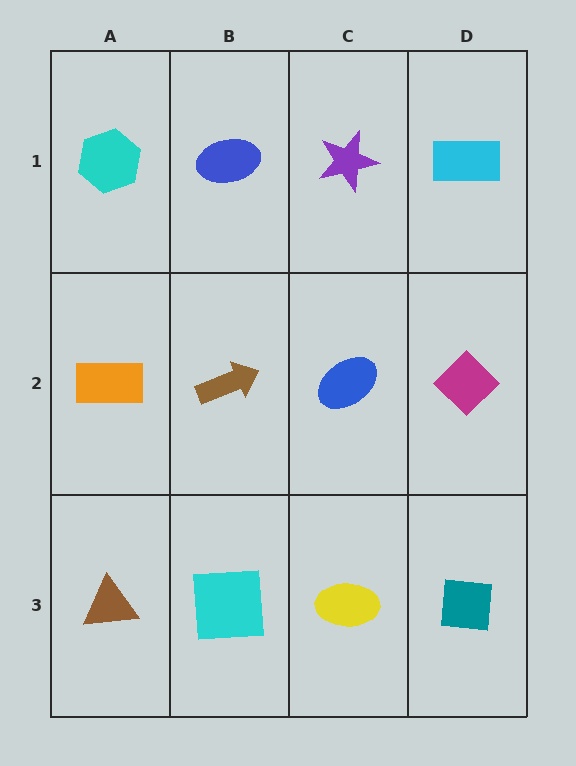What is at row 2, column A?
An orange rectangle.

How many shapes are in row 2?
4 shapes.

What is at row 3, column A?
A brown triangle.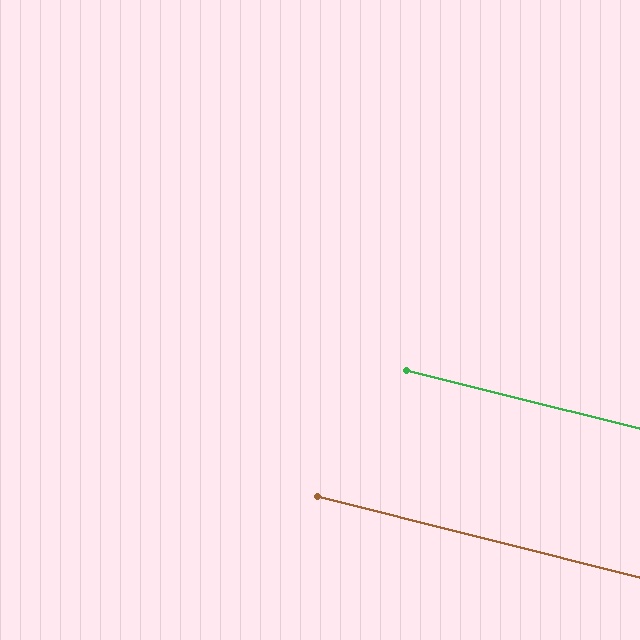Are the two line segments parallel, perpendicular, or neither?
Parallel — their directions differ by only 0.2°.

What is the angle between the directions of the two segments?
Approximately 0 degrees.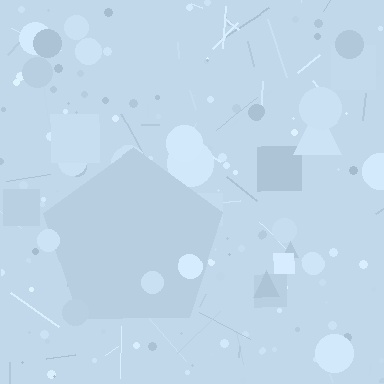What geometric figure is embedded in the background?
A pentagon is embedded in the background.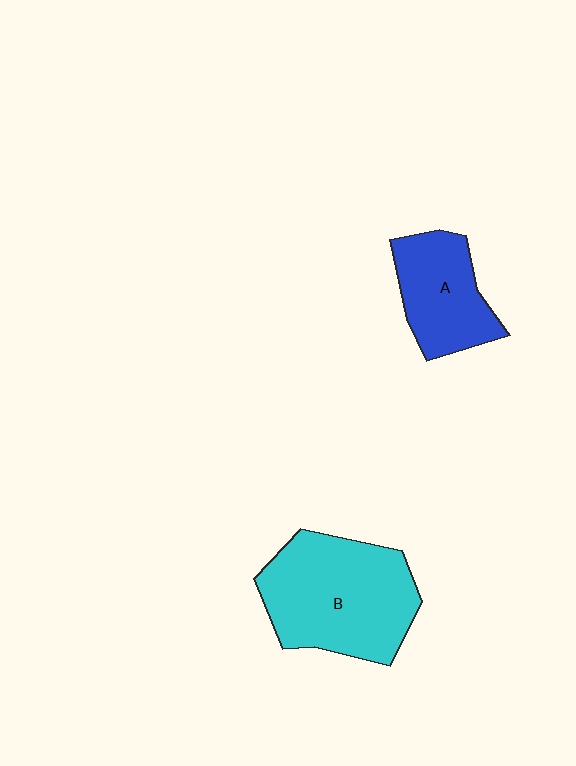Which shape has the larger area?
Shape B (cyan).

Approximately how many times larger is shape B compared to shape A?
Approximately 1.7 times.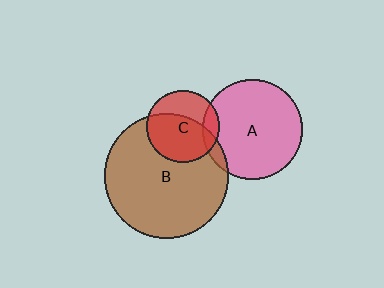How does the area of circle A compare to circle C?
Approximately 1.9 times.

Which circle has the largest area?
Circle B (brown).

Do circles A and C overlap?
Yes.